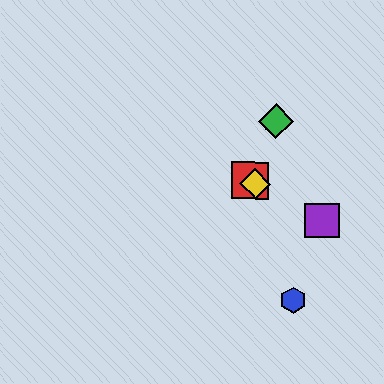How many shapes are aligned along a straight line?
3 shapes (the red square, the yellow diamond, the purple square) are aligned along a straight line.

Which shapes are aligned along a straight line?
The red square, the yellow diamond, the purple square are aligned along a straight line.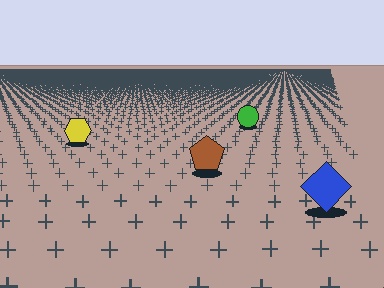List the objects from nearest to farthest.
From nearest to farthest: the blue diamond, the brown pentagon, the yellow hexagon, the green circle.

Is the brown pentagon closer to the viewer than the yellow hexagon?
Yes. The brown pentagon is closer — you can tell from the texture gradient: the ground texture is coarser near it.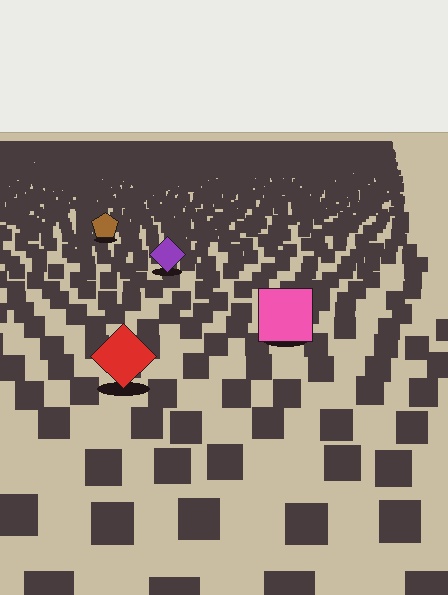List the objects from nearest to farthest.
From nearest to farthest: the red diamond, the pink square, the purple diamond, the brown pentagon.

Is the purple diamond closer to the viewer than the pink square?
No. The pink square is closer — you can tell from the texture gradient: the ground texture is coarser near it.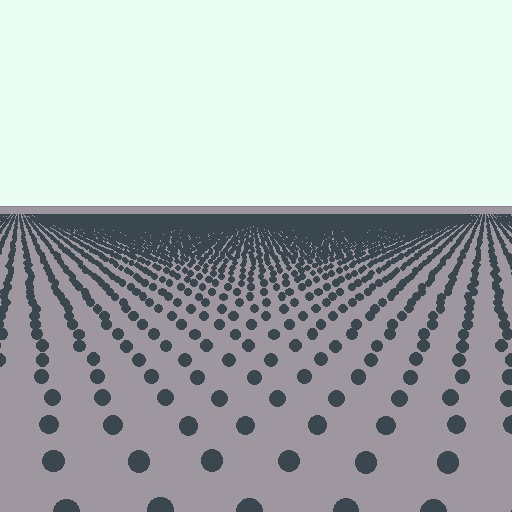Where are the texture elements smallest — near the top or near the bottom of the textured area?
Near the top.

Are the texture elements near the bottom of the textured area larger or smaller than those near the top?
Larger. Near the bottom, elements are closer to the viewer and appear at a bigger on-screen size.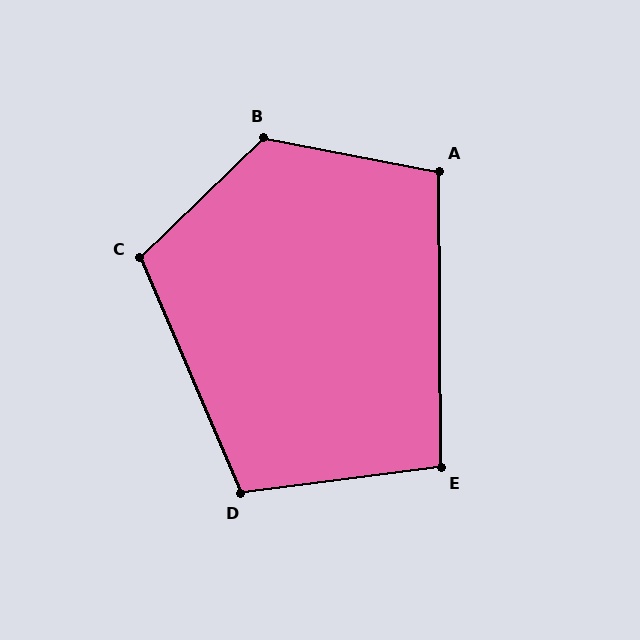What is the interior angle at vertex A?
Approximately 101 degrees (obtuse).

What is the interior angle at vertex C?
Approximately 111 degrees (obtuse).